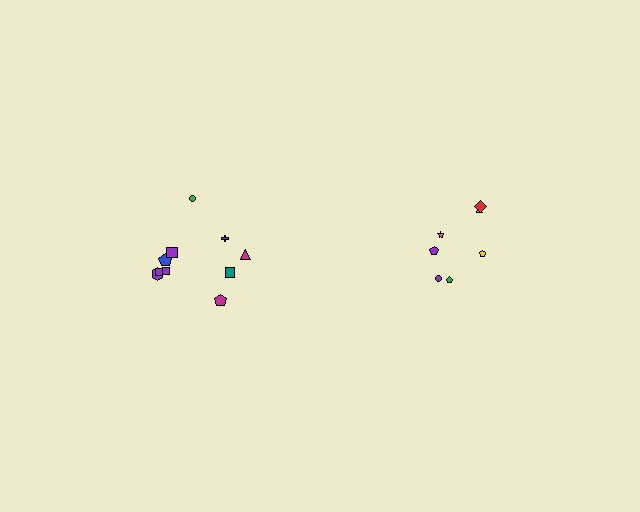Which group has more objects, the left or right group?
The left group.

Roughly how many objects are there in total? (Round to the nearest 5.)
Roughly 15 objects in total.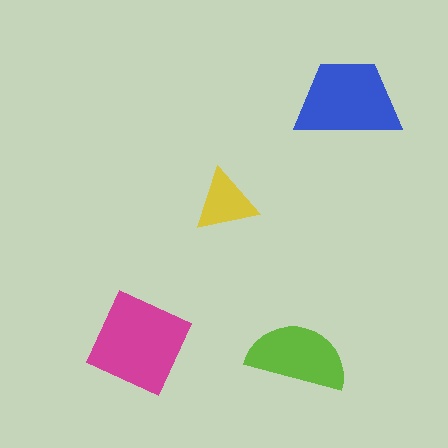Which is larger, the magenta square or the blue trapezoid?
The magenta square.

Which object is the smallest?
The yellow triangle.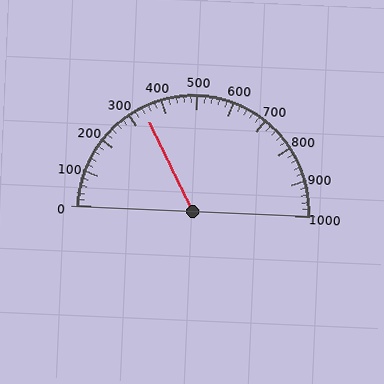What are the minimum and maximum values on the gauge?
The gauge ranges from 0 to 1000.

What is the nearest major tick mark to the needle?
The nearest major tick mark is 300.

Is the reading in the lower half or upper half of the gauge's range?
The reading is in the lower half of the range (0 to 1000).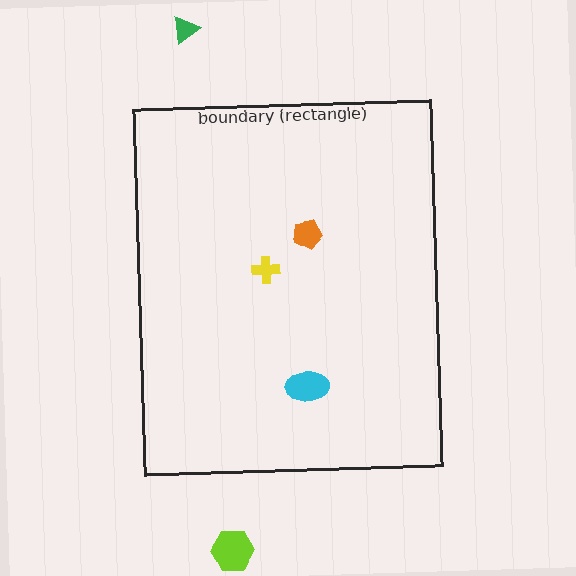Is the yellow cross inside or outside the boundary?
Inside.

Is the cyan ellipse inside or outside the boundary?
Inside.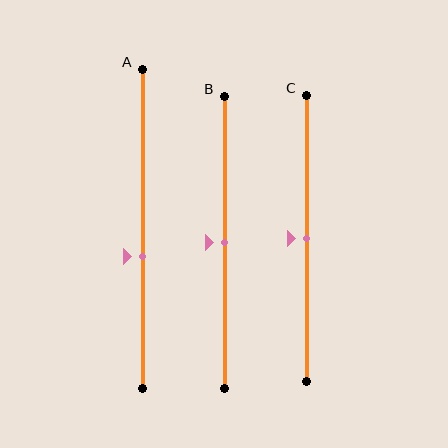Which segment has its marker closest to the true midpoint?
Segment B has its marker closest to the true midpoint.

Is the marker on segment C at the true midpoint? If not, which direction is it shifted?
Yes, the marker on segment C is at the true midpoint.